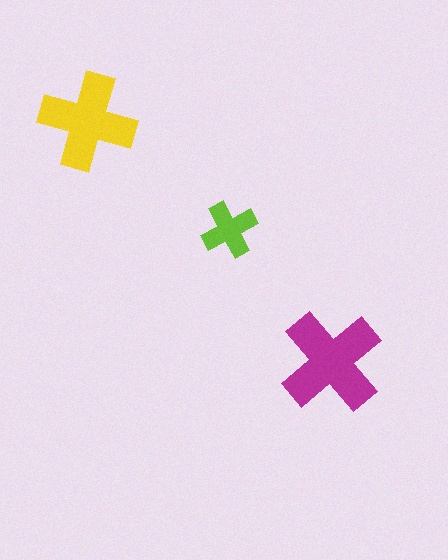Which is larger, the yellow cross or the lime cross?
The yellow one.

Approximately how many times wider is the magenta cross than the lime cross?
About 2 times wider.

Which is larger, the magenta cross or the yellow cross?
The magenta one.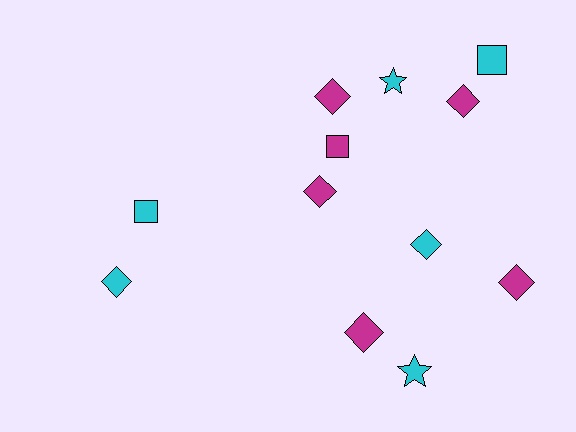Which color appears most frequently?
Cyan, with 6 objects.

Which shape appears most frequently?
Diamond, with 7 objects.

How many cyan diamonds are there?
There are 2 cyan diamonds.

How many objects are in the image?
There are 12 objects.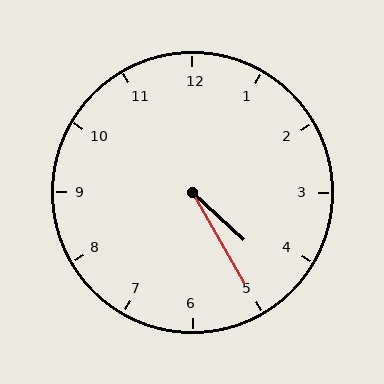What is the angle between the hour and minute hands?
Approximately 18 degrees.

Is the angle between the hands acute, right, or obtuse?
It is acute.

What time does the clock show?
4:25.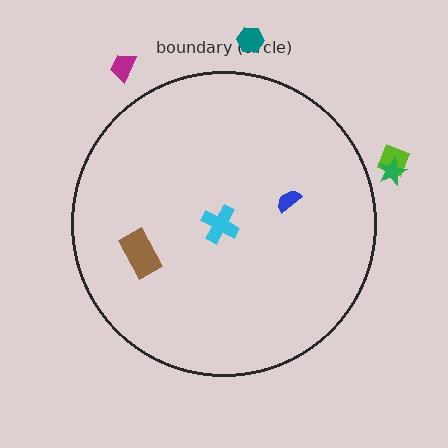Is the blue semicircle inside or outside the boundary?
Inside.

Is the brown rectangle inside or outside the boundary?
Inside.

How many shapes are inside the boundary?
3 inside, 4 outside.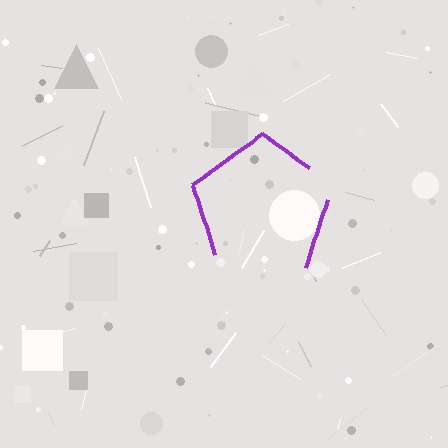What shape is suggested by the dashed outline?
The dashed outline suggests a pentagon.